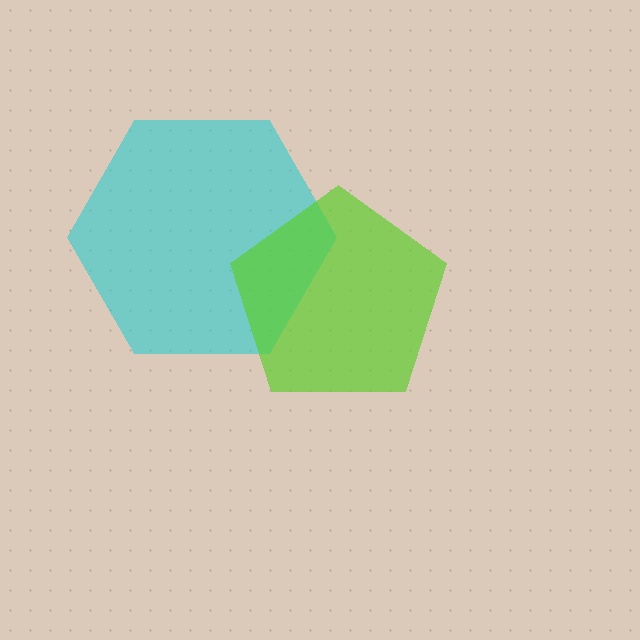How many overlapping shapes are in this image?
There are 2 overlapping shapes in the image.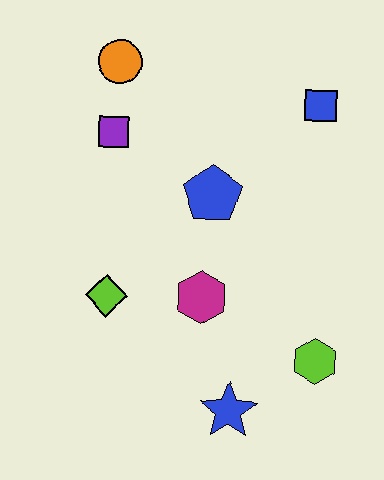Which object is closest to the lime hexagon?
The blue star is closest to the lime hexagon.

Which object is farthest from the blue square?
The blue star is farthest from the blue square.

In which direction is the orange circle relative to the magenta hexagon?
The orange circle is above the magenta hexagon.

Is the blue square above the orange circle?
No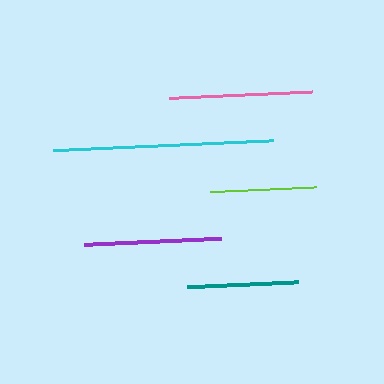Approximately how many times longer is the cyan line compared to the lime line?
The cyan line is approximately 2.1 times the length of the lime line.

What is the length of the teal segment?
The teal segment is approximately 111 pixels long.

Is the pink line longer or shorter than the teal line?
The pink line is longer than the teal line.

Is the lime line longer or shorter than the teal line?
The teal line is longer than the lime line.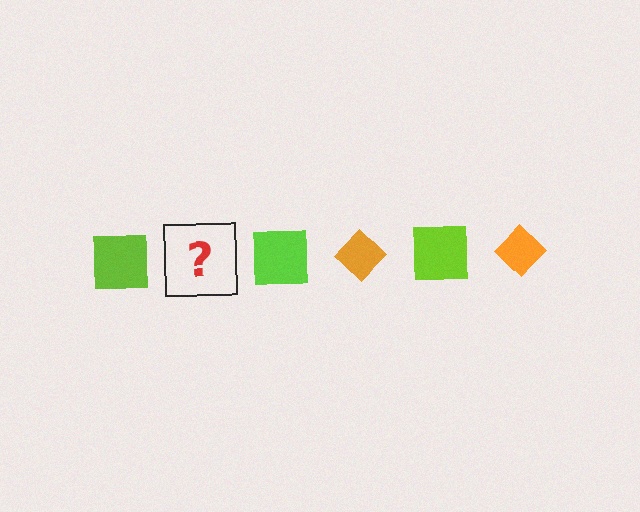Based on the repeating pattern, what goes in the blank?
The blank should be an orange diamond.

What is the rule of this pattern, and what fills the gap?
The rule is that the pattern alternates between lime square and orange diamond. The gap should be filled with an orange diamond.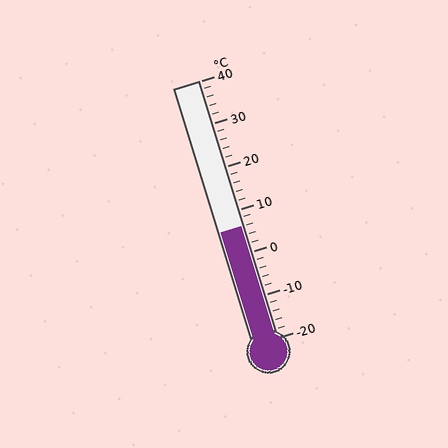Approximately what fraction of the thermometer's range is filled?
The thermometer is filled to approximately 45% of its range.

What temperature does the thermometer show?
The thermometer shows approximately 6°C.